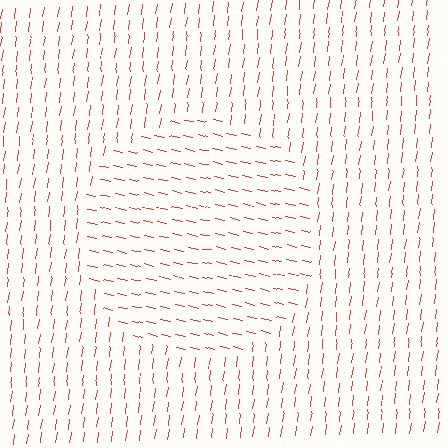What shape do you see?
I see a circle.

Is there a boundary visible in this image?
Yes, there is a texture boundary formed by a change in line orientation.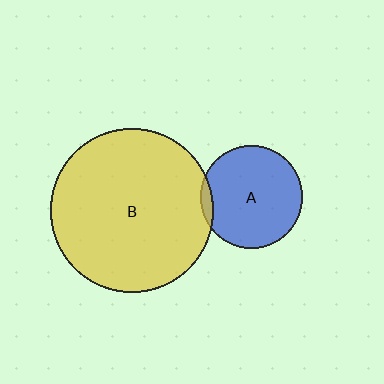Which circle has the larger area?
Circle B (yellow).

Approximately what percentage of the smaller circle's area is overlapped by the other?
Approximately 5%.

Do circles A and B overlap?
Yes.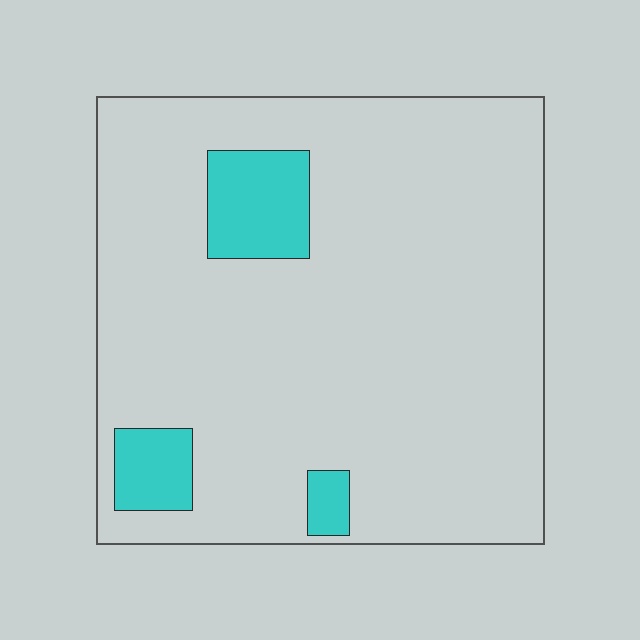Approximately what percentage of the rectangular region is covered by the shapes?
Approximately 10%.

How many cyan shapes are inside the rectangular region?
3.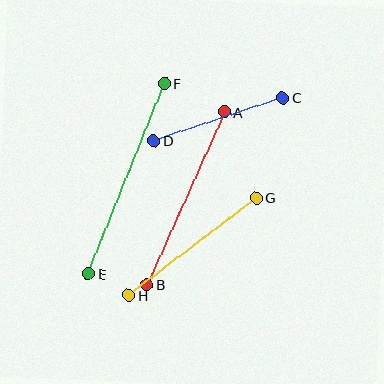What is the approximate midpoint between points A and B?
The midpoint is at approximately (186, 198) pixels.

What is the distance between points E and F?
The distance is approximately 205 pixels.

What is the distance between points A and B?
The distance is approximately 189 pixels.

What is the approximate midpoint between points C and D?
The midpoint is at approximately (218, 119) pixels.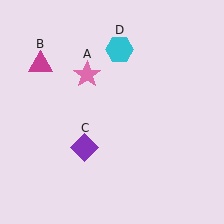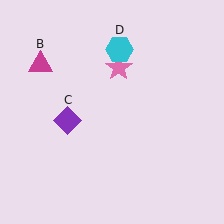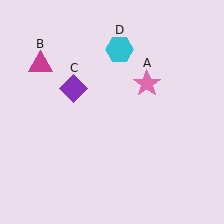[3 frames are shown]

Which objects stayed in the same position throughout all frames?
Magenta triangle (object B) and cyan hexagon (object D) remained stationary.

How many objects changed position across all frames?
2 objects changed position: pink star (object A), purple diamond (object C).